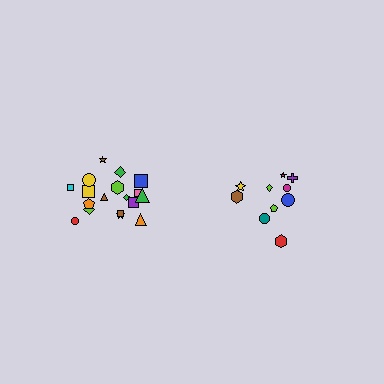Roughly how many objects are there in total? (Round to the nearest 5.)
Roughly 30 objects in total.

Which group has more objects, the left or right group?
The left group.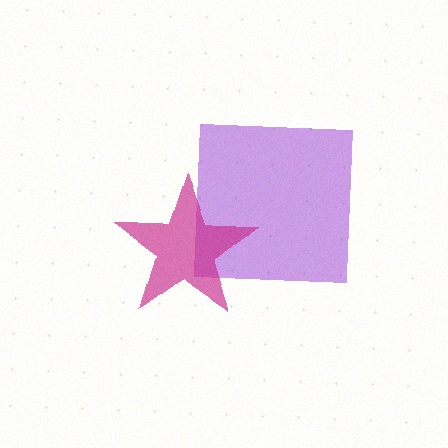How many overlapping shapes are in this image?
There are 2 overlapping shapes in the image.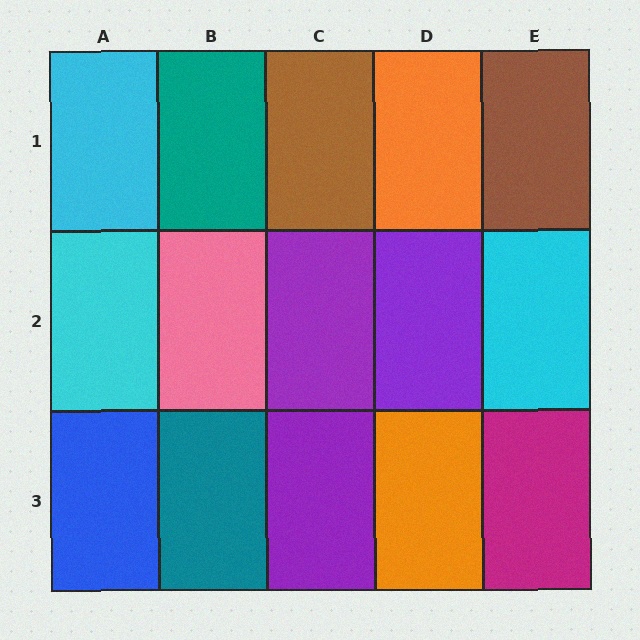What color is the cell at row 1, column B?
Teal.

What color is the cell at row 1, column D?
Orange.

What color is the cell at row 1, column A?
Cyan.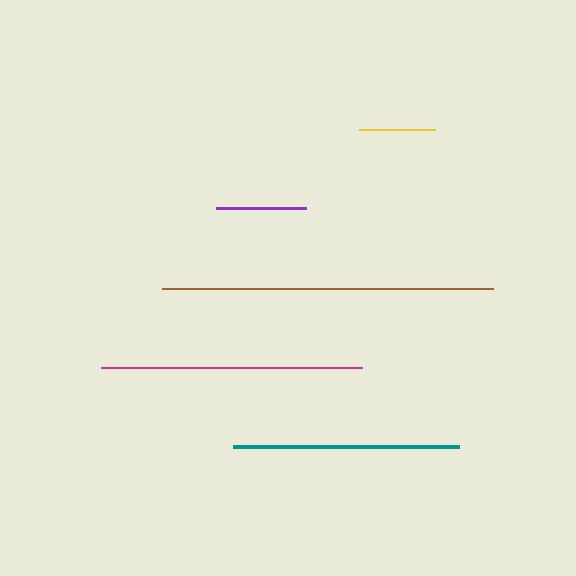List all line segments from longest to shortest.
From longest to shortest: brown, magenta, teal, purple, yellow.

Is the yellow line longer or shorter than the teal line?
The teal line is longer than the yellow line.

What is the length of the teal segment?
The teal segment is approximately 227 pixels long.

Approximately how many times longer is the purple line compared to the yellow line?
The purple line is approximately 1.2 times the length of the yellow line.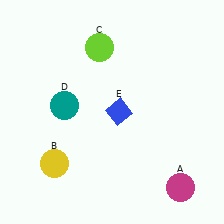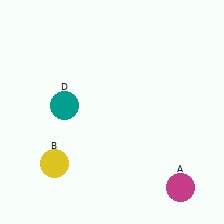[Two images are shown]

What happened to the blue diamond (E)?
The blue diamond (E) was removed in Image 2. It was in the top-right area of Image 1.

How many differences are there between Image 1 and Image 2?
There are 2 differences between the two images.